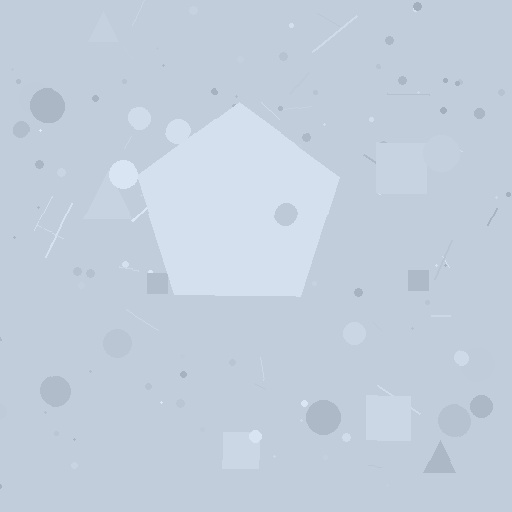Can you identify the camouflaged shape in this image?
The camouflaged shape is a pentagon.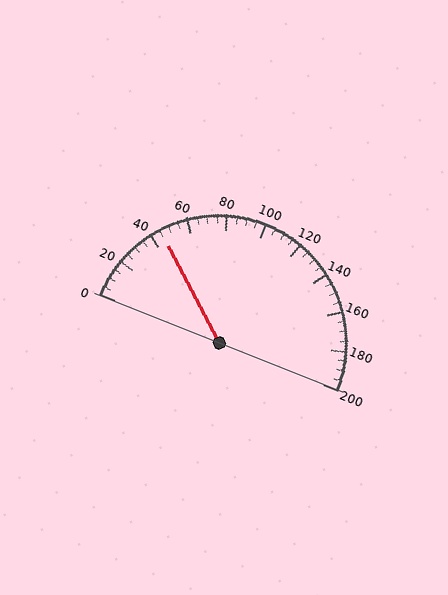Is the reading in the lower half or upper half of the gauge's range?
The reading is in the lower half of the range (0 to 200).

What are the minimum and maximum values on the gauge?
The gauge ranges from 0 to 200.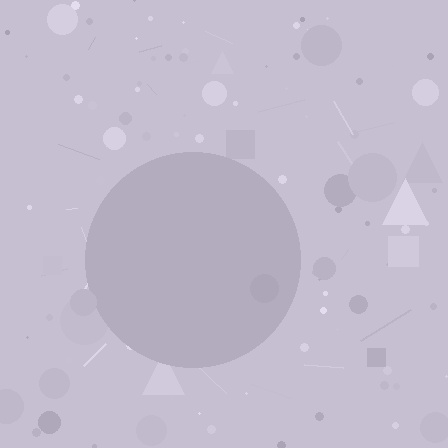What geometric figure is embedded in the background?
A circle is embedded in the background.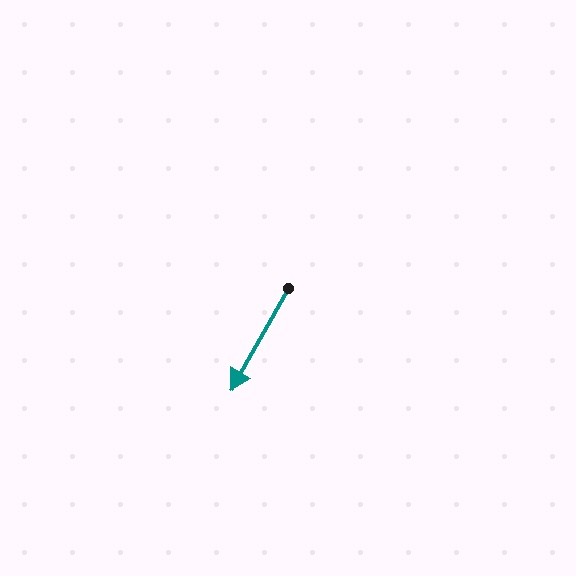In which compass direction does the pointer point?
Southwest.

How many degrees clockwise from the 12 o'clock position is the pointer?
Approximately 209 degrees.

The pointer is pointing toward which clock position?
Roughly 7 o'clock.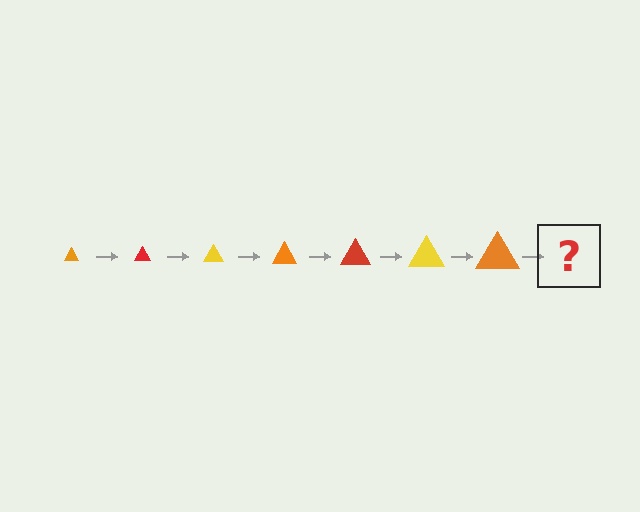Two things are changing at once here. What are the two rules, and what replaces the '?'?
The two rules are that the triangle grows larger each step and the color cycles through orange, red, and yellow. The '?' should be a red triangle, larger than the previous one.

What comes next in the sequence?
The next element should be a red triangle, larger than the previous one.